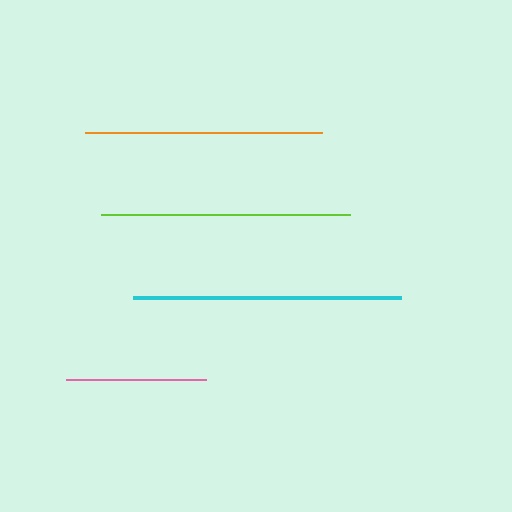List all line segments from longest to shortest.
From longest to shortest: cyan, lime, orange, pink.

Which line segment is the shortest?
The pink line is the shortest at approximately 140 pixels.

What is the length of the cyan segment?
The cyan segment is approximately 268 pixels long.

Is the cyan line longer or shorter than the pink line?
The cyan line is longer than the pink line.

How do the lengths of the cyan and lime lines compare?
The cyan and lime lines are approximately the same length.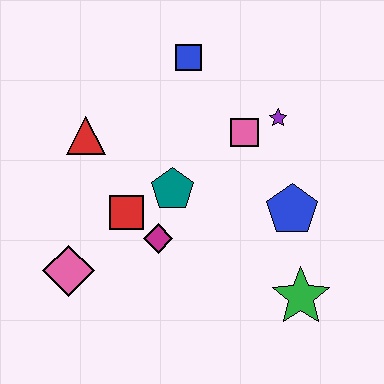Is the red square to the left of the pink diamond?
No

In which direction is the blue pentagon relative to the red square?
The blue pentagon is to the right of the red square.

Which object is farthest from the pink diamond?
The purple star is farthest from the pink diamond.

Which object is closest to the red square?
The magenta diamond is closest to the red square.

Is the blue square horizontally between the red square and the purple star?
Yes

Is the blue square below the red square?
No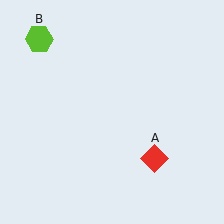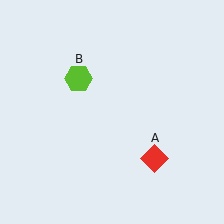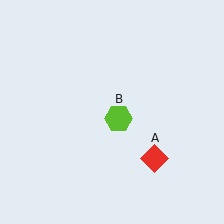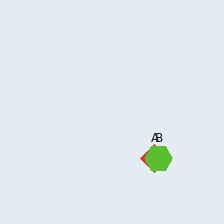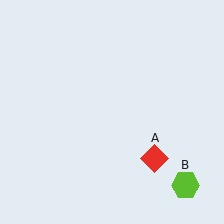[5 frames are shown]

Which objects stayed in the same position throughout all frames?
Red diamond (object A) remained stationary.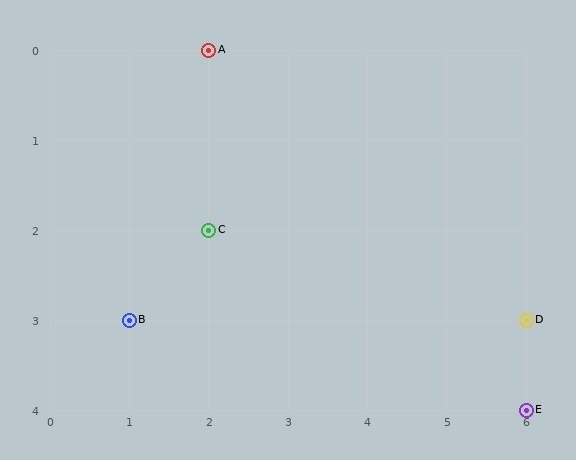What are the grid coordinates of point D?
Point D is at grid coordinates (6, 3).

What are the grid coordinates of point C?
Point C is at grid coordinates (2, 2).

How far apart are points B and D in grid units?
Points B and D are 5 columns apart.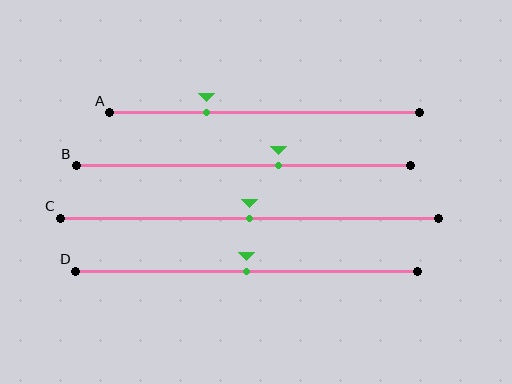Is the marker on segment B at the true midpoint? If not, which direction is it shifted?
No, the marker on segment B is shifted to the right by about 11% of the segment length.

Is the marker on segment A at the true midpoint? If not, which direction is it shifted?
No, the marker on segment A is shifted to the left by about 19% of the segment length.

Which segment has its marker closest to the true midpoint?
Segment C has its marker closest to the true midpoint.